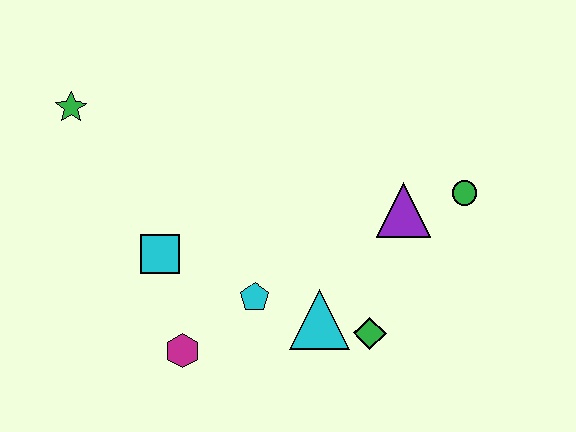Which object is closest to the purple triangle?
The green circle is closest to the purple triangle.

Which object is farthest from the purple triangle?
The green star is farthest from the purple triangle.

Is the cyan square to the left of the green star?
No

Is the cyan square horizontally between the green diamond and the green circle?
No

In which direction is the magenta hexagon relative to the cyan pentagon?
The magenta hexagon is to the left of the cyan pentagon.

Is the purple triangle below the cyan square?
No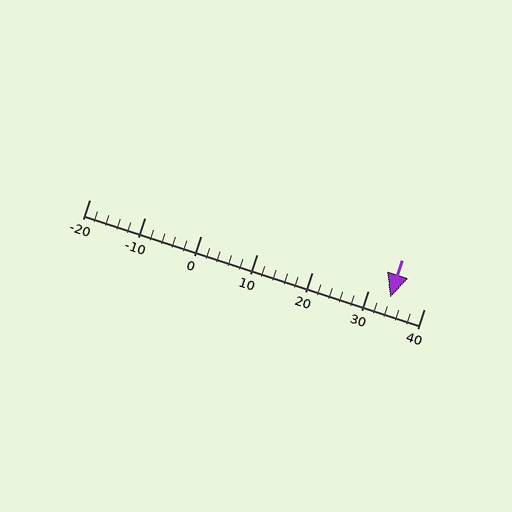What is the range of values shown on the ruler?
The ruler shows values from -20 to 40.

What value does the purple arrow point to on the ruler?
The purple arrow points to approximately 34.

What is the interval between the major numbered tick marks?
The major tick marks are spaced 10 units apart.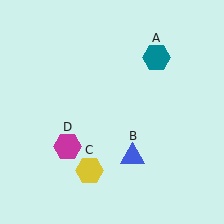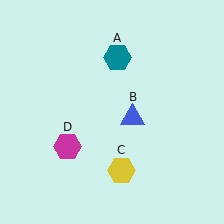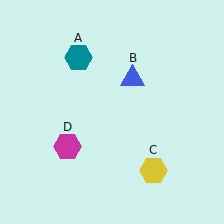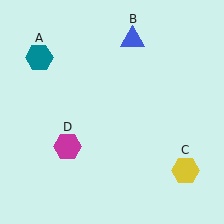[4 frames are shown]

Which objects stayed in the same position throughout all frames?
Magenta hexagon (object D) remained stationary.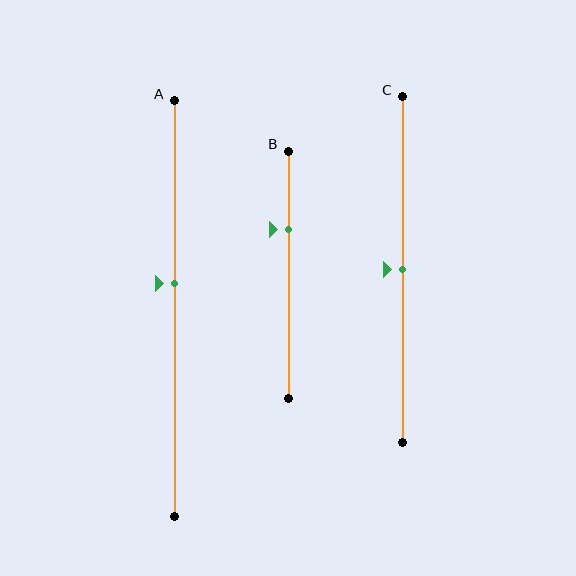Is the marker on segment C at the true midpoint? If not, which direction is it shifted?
Yes, the marker on segment C is at the true midpoint.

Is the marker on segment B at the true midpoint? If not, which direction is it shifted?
No, the marker on segment B is shifted upward by about 18% of the segment length.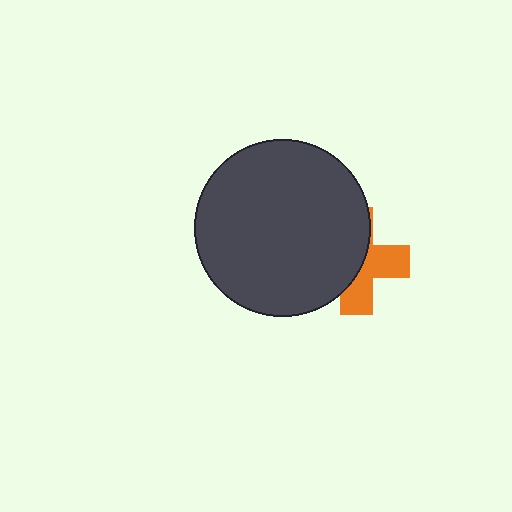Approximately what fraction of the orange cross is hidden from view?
Roughly 55% of the orange cross is hidden behind the dark gray circle.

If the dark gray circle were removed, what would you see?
You would see the complete orange cross.